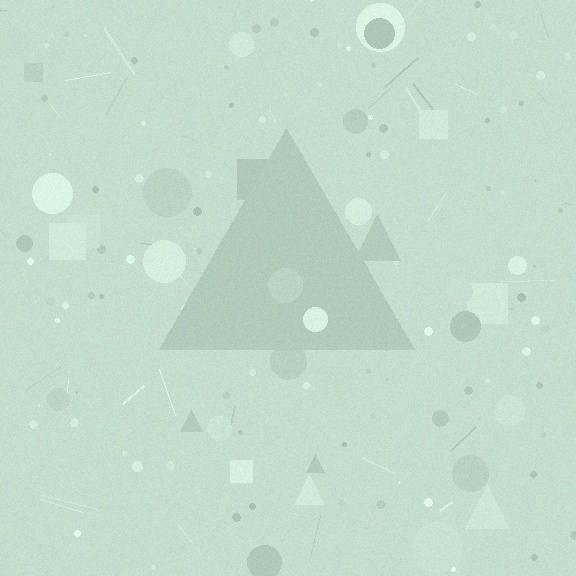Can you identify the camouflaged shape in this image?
The camouflaged shape is a triangle.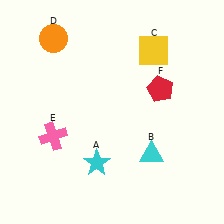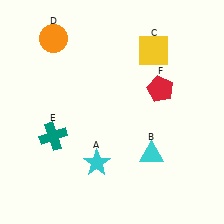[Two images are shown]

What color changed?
The cross (E) changed from pink in Image 1 to teal in Image 2.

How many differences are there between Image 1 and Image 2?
There is 1 difference between the two images.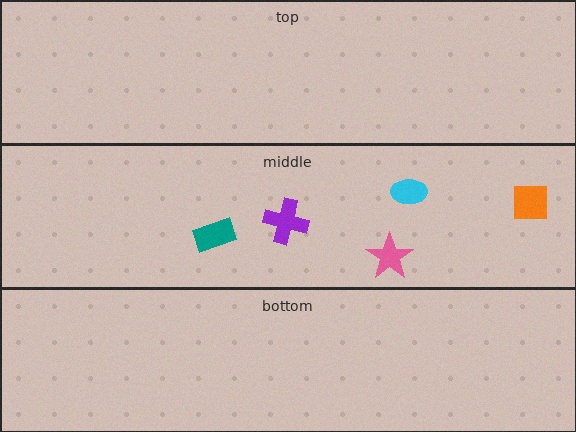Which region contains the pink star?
The middle region.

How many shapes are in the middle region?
5.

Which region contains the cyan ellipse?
The middle region.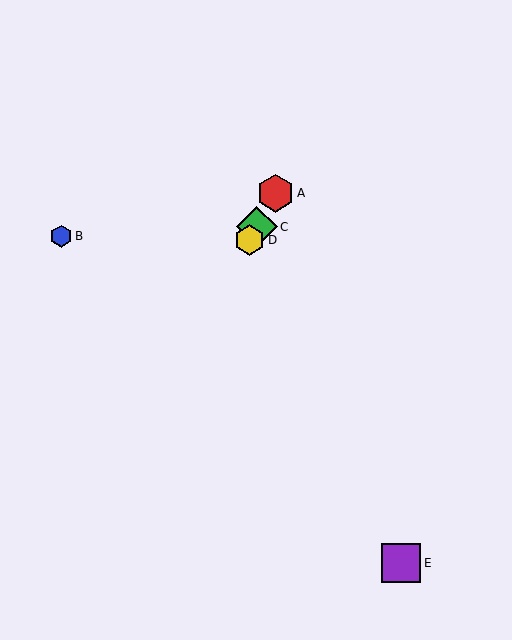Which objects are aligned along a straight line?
Objects A, C, D are aligned along a straight line.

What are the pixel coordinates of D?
Object D is at (250, 240).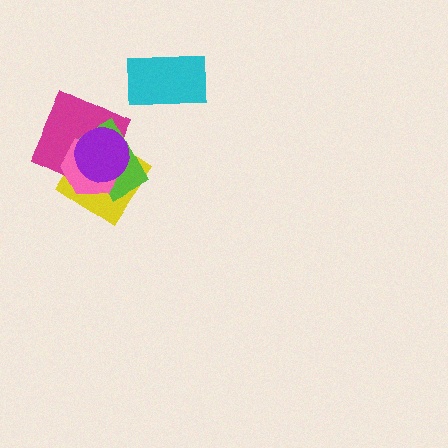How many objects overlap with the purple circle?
4 objects overlap with the purple circle.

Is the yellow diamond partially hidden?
Yes, it is partially covered by another shape.